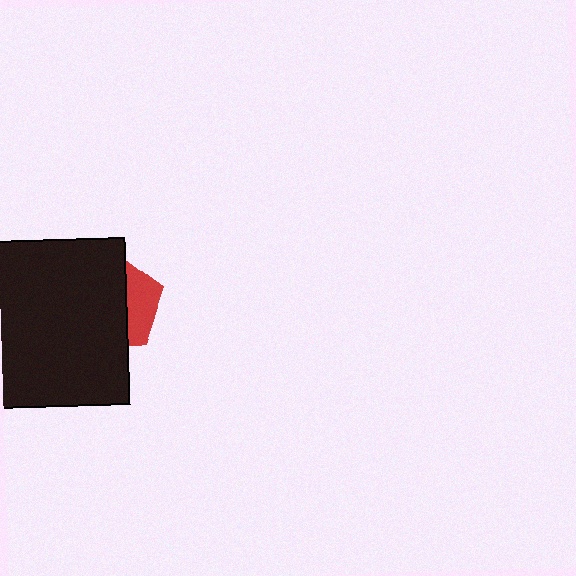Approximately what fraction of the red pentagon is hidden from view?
Roughly 68% of the red pentagon is hidden behind the black rectangle.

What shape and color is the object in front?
The object in front is a black rectangle.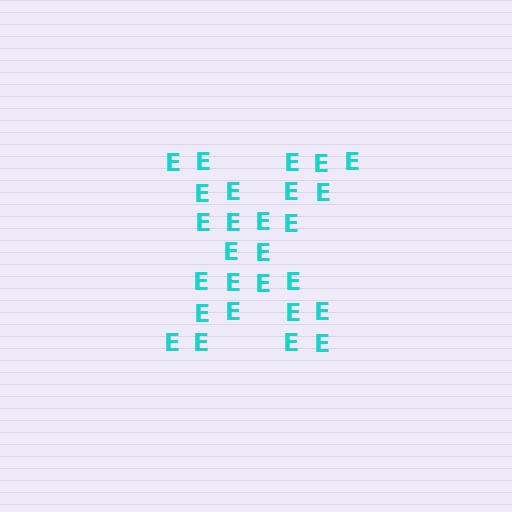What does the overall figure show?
The overall figure shows the letter X.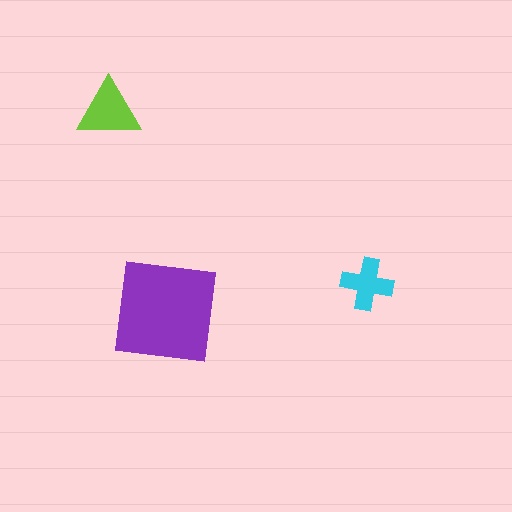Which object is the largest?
The purple square.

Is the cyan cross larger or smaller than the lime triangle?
Smaller.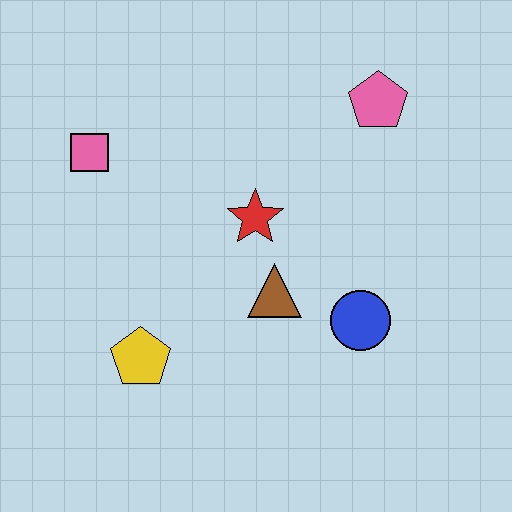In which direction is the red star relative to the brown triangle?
The red star is above the brown triangle.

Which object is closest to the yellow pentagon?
The brown triangle is closest to the yellow pentagon.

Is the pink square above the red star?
Yes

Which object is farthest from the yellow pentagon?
The pink pentagon is farthest from the yellow pentagon.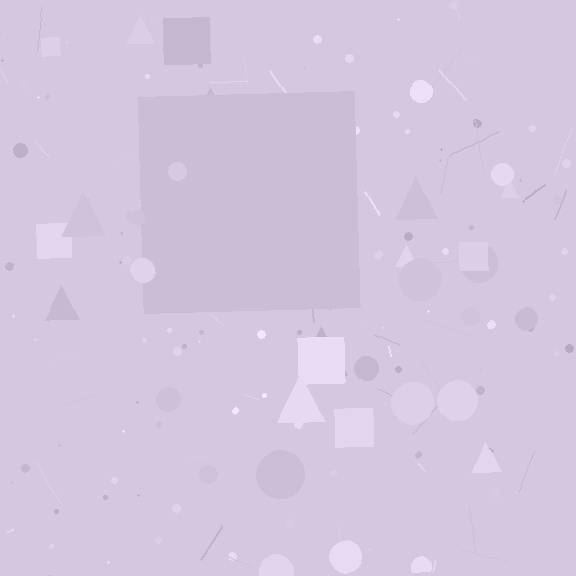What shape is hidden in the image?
A square is hidden in the image.